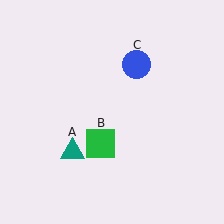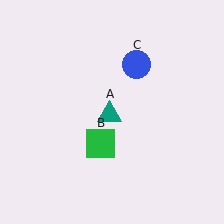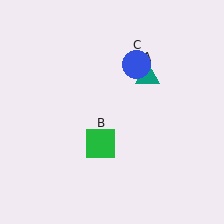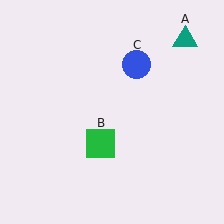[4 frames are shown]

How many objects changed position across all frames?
1 object changed position: teal triangle (object A).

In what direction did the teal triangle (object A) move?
The teal triangle (object A) moved up and to the right.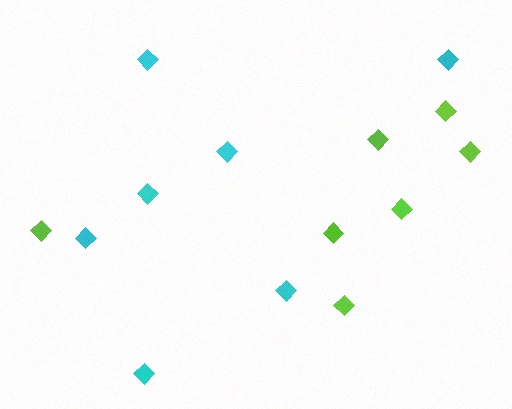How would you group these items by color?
There are 2 groups: one group of cyan diamonds (7) and one group of lime diamonds (7).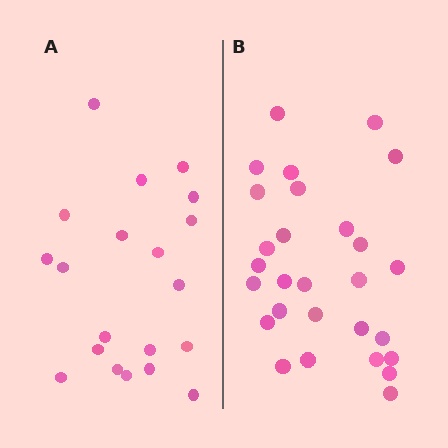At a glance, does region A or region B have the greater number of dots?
Region B (the right region) has more dots.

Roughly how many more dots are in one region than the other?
Region B has roughly 8 or so more dots than region A.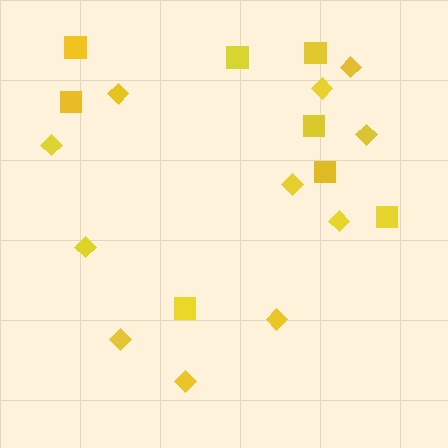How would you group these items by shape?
There are 2 groups: one group of squares (8) and one group of diamonds (11).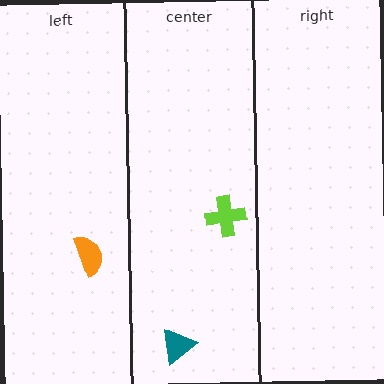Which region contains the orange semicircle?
The left region.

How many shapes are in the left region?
1.